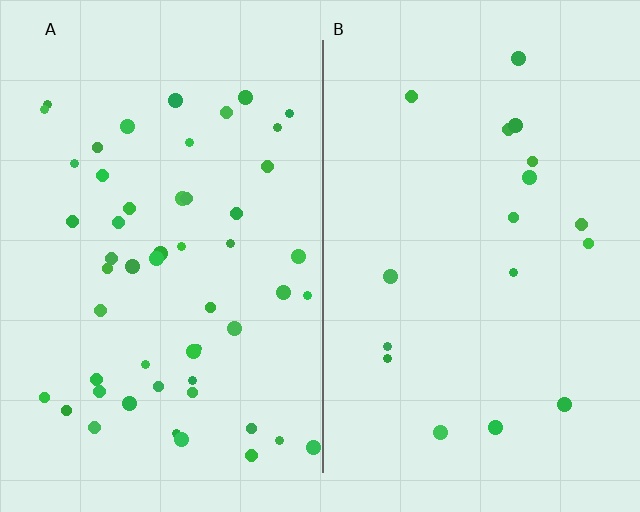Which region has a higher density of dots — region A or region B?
A (the left).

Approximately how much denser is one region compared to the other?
Approximately 3.1× — region A over region B.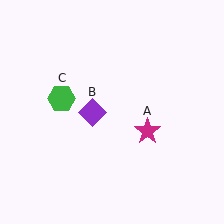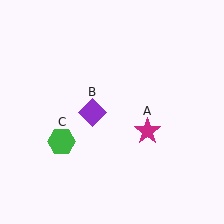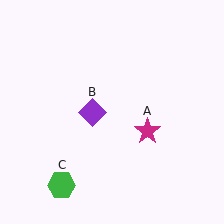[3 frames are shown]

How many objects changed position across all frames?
1 object changed position: green hexagon (object C).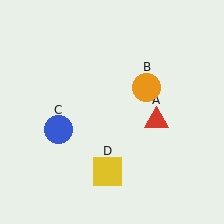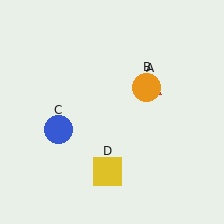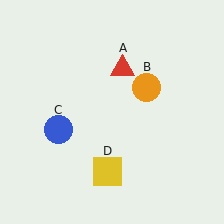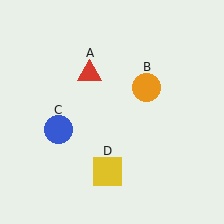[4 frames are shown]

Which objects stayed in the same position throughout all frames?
Orange circle (object B) and blue circle (object C) and yellow square (object D) remained stationary.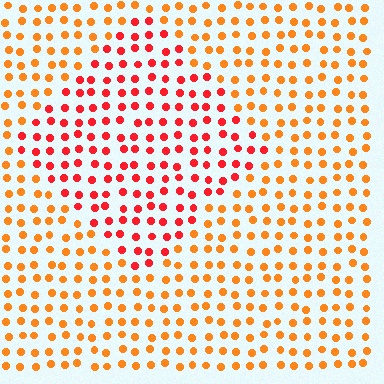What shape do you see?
I see a diamond.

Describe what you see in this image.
The image is filled with small orange elements in a uniform arrangement. A diamond-shaped region is visible where the elements are tinted to a slightly different hue, forming a subtle color boundary.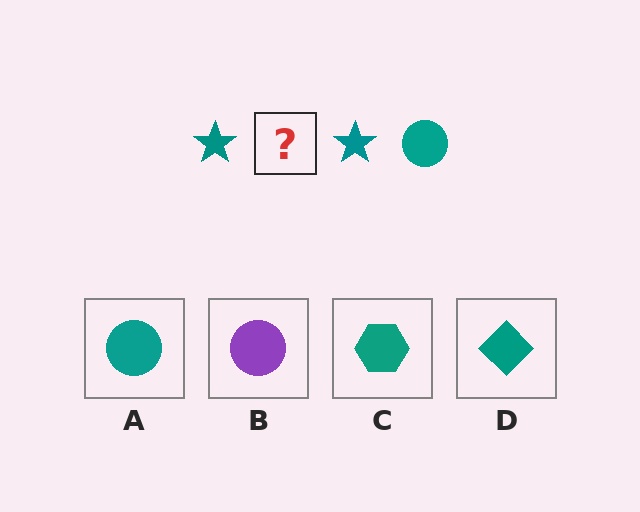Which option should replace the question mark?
Option A.